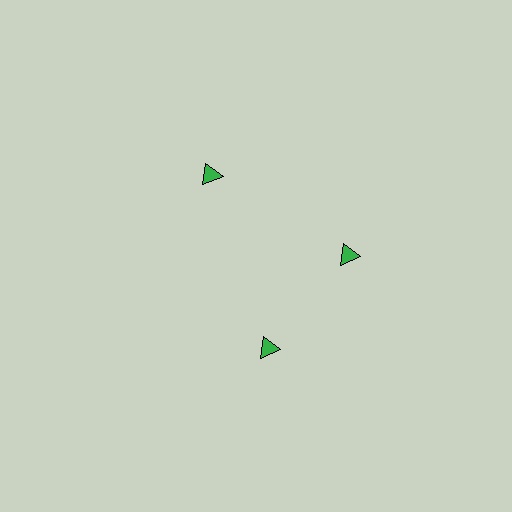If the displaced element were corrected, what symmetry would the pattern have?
It would have 3-fold rotational symmetry — the pattern would map onto itself every 120 degrees.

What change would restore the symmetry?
The symmetry would be restored by rotating it back into even spacing with its neighbors so that all 3 triangles sit at equal angles and equal distance from the center.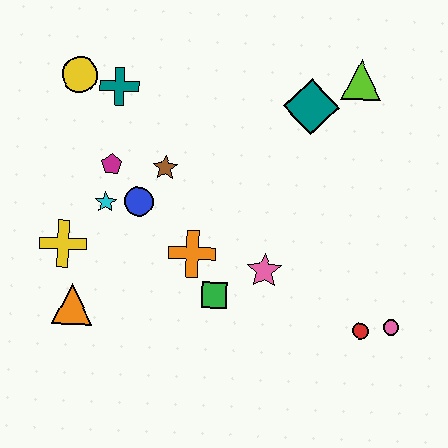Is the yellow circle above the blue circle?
Yes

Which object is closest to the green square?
The orange cross is closest to the green square.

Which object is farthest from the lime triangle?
The orange triangle is farthest from the lime triangle.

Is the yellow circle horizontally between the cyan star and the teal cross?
No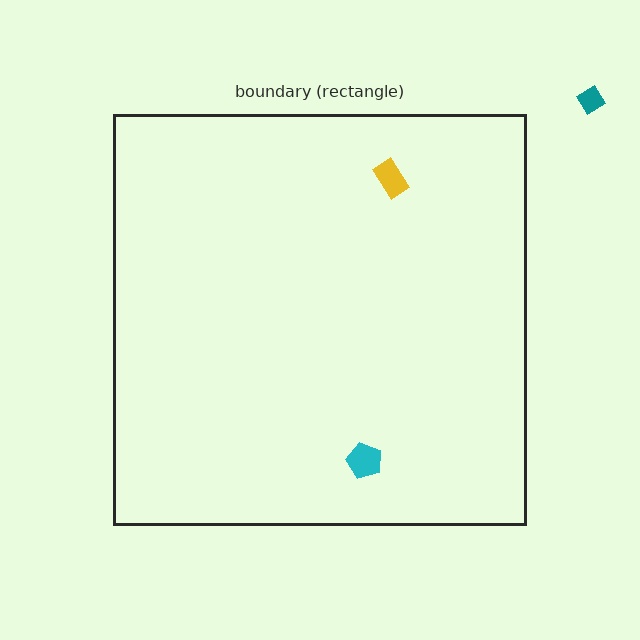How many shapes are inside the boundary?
2 inside, 1 outside.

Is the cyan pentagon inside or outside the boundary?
Inside.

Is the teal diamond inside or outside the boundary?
Outside.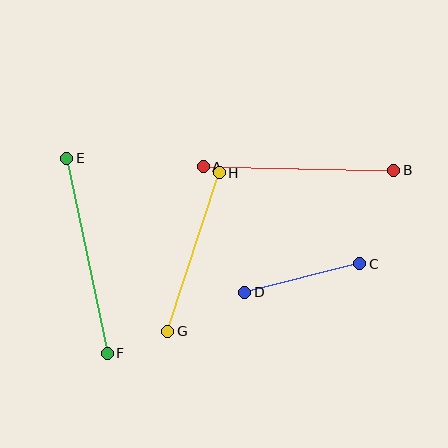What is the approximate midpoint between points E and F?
The midpoint is at approximately (87, 256) pixels.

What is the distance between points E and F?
The distance is approximately 199 pixels.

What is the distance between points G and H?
The distance is approximately 167 pixels.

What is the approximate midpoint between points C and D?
The midpoint is at approximately (302, 278) pixels.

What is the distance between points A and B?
The distance is approximately 191 pixels.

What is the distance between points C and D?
The distance is approximately 119 pixels.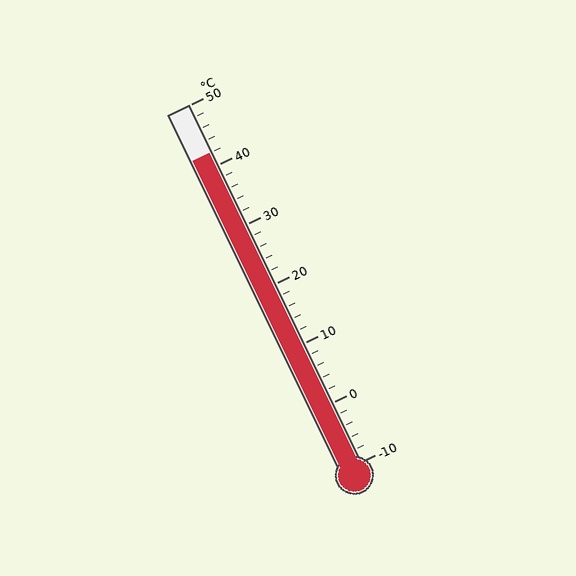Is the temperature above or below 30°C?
The temperature is above 30°C.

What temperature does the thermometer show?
The thermometer shows approximately 42°C.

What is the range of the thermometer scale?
The thermometer scale ranges from -10°C to 50°C.